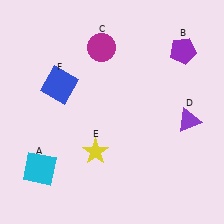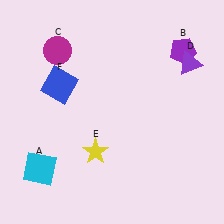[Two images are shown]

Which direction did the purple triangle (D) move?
The purple triangle (D) moved up.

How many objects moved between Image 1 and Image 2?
2 objects moved between the two images.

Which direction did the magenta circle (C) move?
The magenta circle (C) moved left.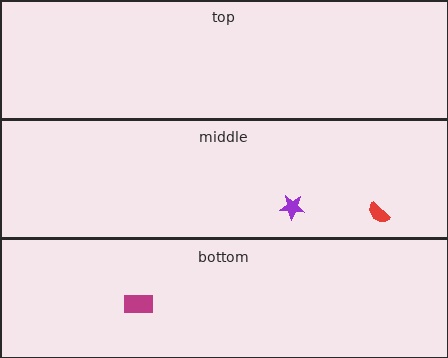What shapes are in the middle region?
The red semicircle, the purple star.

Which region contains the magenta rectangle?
The bottom region.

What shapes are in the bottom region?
The magenta rectangle.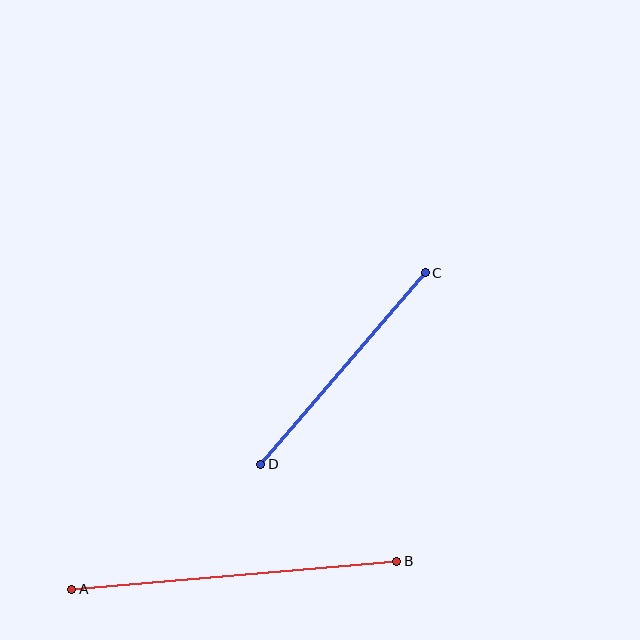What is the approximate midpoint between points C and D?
The midpoint is at approximately (343, 369) pixels.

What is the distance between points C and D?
The distance is approximately 253 pixels.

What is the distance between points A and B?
The distance is approximately 326 pixels.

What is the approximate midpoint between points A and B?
The midpoint is at approximately (234, 575) pixels.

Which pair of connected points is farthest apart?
Points A and B are farthest apart.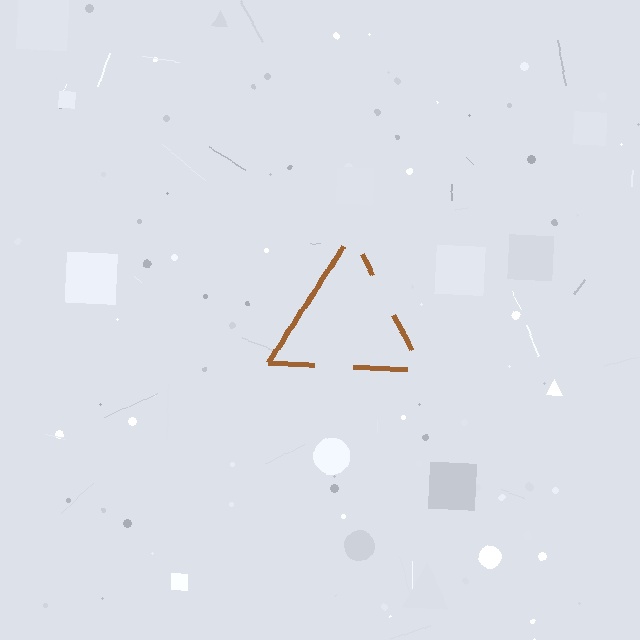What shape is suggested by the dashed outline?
The dashed outline suggests a triangle.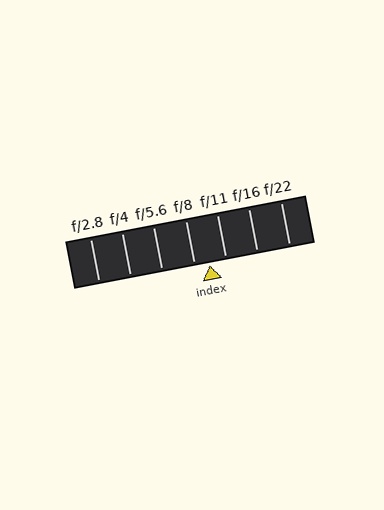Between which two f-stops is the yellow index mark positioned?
The index mark is between f/8 and f/11.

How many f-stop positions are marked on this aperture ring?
There are 7 f-stop positions marked.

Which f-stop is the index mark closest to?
The index mark is closest to f/8.